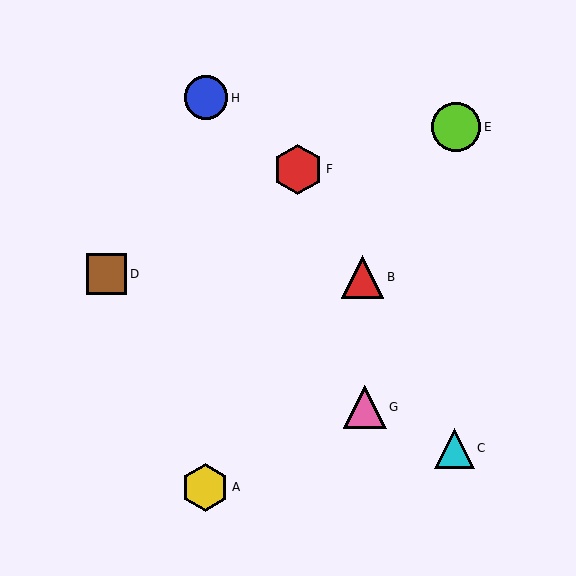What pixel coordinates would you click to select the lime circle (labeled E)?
Click at (456, 127) to select the lime circle E.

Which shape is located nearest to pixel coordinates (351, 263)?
The red triangle (labeled B) at (363, 277) is nearest to that location.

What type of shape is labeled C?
Shape C is a cyan triangle.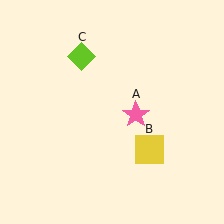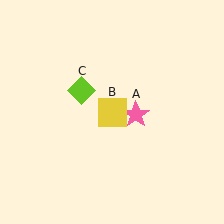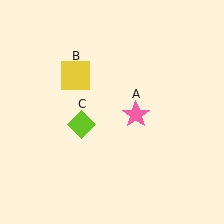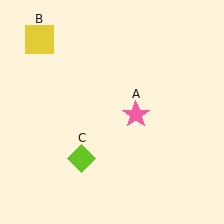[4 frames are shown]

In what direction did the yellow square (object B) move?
The yellow square (object B) moved up and to the left.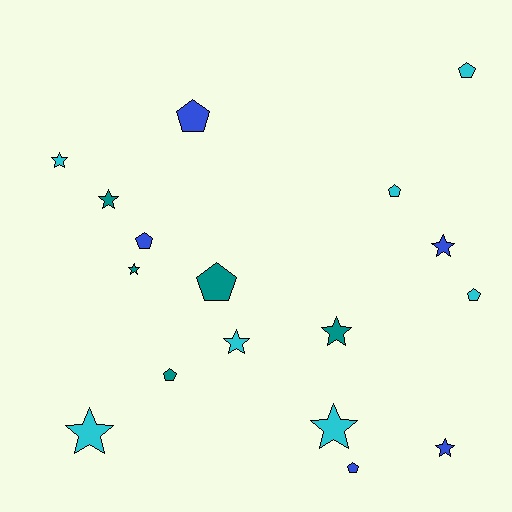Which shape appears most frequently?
Star, with 9 objects.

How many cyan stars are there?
There are 4 cyan stars.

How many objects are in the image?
There are 17 objects.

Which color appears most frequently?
Cyan, with 7 objects.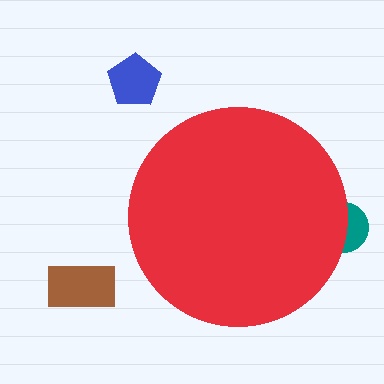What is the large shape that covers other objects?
A red circle.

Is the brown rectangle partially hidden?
No, the brown rectangle is fully visible.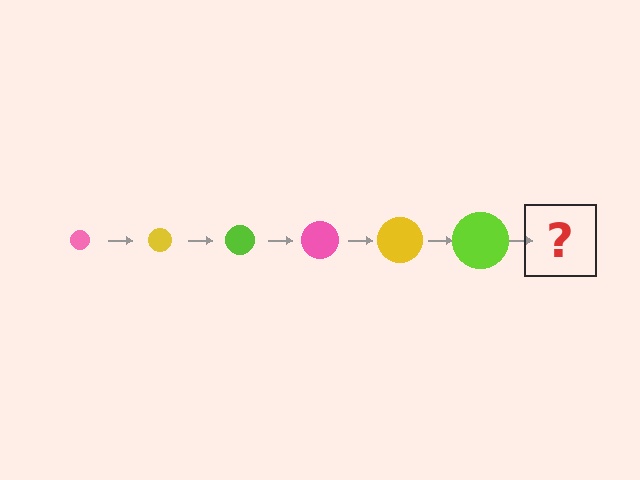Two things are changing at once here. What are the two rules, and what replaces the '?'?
The two rules are that the circle grows larger each step and the color cycles through pink, yellow, and lime. The '?' should be a pink circle, larger than the previous one.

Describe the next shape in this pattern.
It should be a pink circle, larger than the previous one.